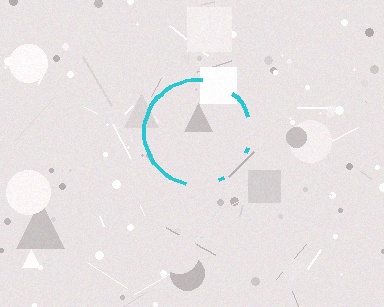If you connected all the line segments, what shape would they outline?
They would outline a circle.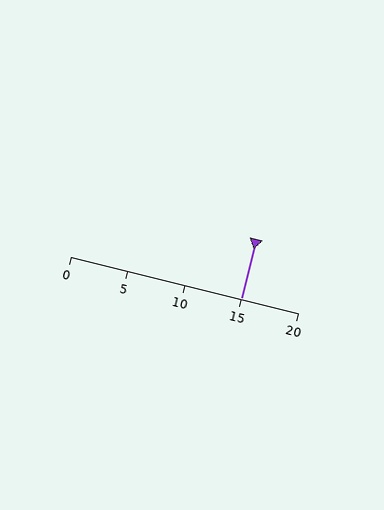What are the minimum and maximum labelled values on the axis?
The axis runs from 0 to 20.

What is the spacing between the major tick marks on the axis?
The major ticks are spaced 5 apart.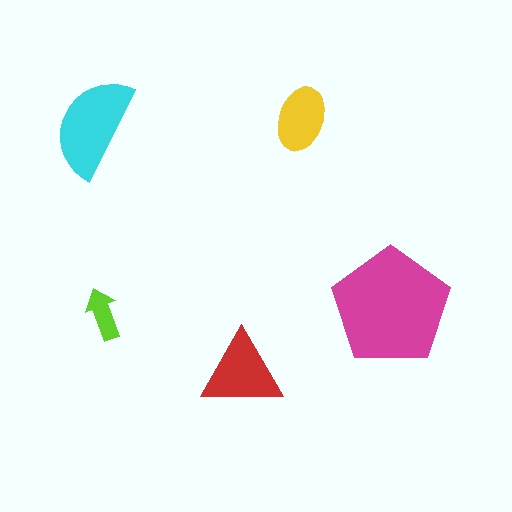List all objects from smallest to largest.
The lime arrow, the yellow ellipse, the red triangle, the cyan semicircle, the magenta pentagon.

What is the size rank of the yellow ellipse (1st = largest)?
4th.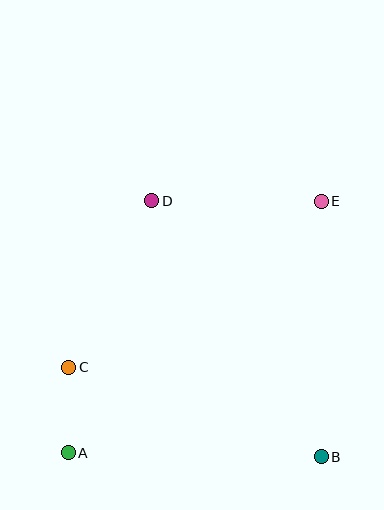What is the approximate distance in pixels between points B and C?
The distance between B and C is approximately 268 pixels.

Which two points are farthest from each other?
Points A and E are farthest from each other.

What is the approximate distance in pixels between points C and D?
The distance between C and D is approximately 186 pixels.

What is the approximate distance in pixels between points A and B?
The distance between A and B is approximately 253 pixels.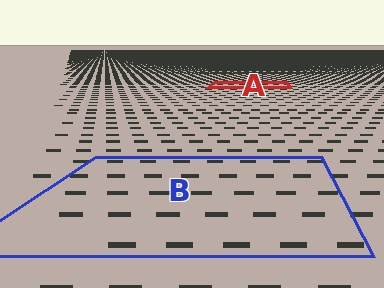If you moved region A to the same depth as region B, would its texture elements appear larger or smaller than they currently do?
They would appear larger. At a closer depth, the same texture elements are projected at a bigger on-screen size.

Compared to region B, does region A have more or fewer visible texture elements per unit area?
Region A has more texture elements per unit area — they are packed more densely because it is farther away.